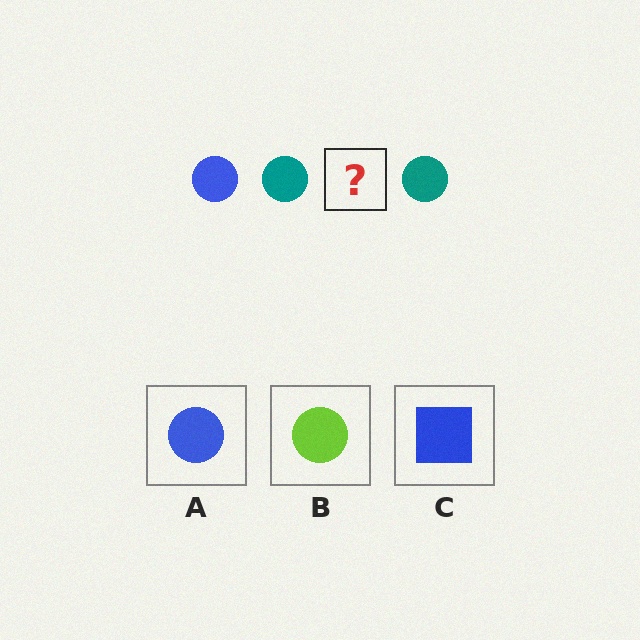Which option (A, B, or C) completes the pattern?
A.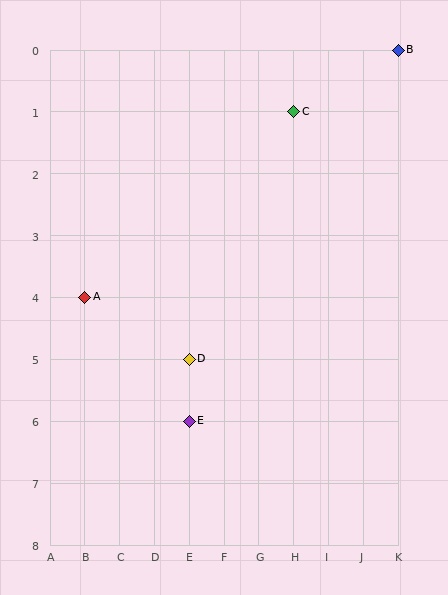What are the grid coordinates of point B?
Point B is at grid coordinates (K, 0).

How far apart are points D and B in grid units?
Points D and B are 6 columns and 5 rows apart (about 7.8 grid units diagonally).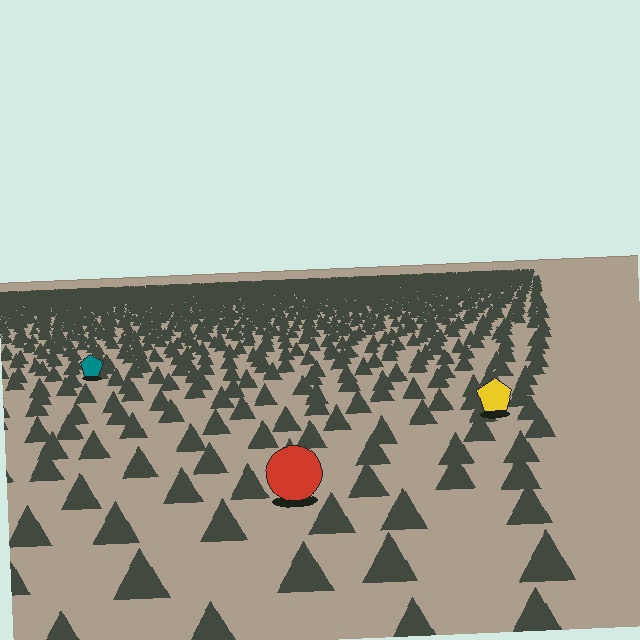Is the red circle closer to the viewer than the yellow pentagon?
Yes. The red circle is closer — you can tell from the texture gradient: the ground texture is coarser near it.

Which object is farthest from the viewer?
The teal pentagon is farthest from the viewer. It appears smaller and the ground texture around it is denser.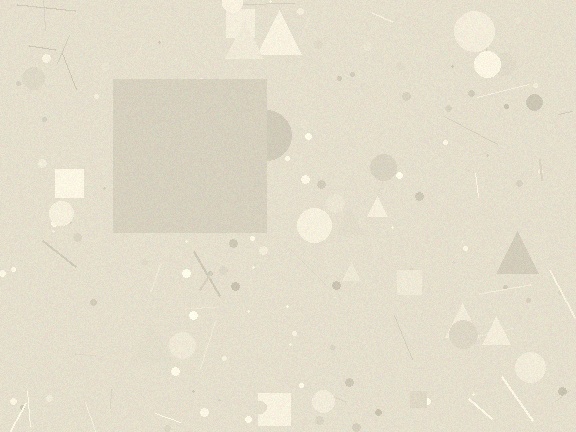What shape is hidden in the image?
A square is hidden in the image.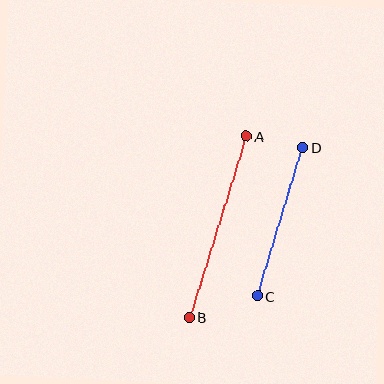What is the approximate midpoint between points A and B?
The midpoint is at approximately (218, 227) pixels.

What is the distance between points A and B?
The distance is approximately 190 pixels.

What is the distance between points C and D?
The distance is approximately 155 pixels.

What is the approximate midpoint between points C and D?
The midpoint is at approximately (280, 222) pixels.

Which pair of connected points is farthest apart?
Points A and B are farthest apart.